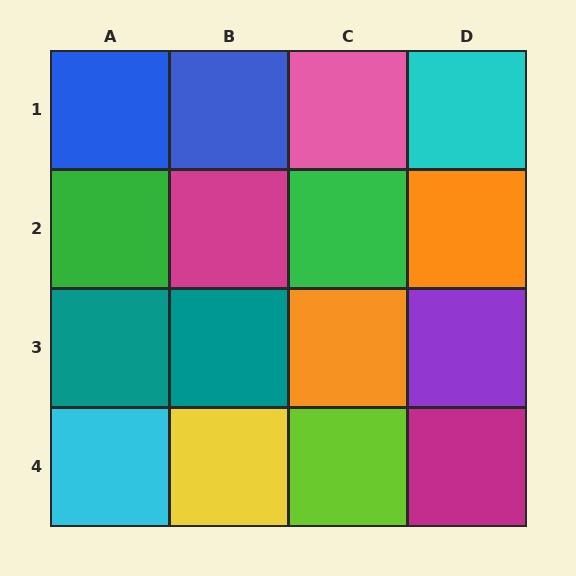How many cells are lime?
1 cell is lime.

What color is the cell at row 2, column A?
Green.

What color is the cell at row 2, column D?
Orange.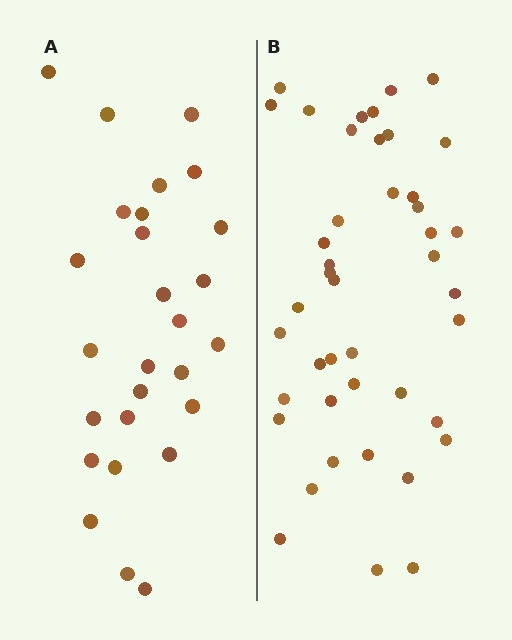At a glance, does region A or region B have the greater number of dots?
Region B (the right region) has more dots.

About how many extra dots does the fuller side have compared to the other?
Region B has approximately 15 more dots than region A.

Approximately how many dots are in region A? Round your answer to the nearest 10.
About 30 dots. (The exact count is 27, which rounds to 30.)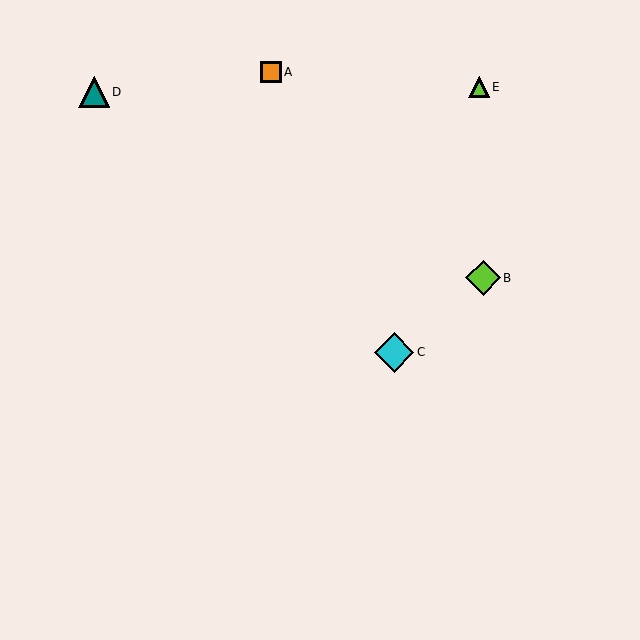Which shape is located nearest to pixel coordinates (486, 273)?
The lime diamond (labeled B) at (483, 278) is nearest to that location.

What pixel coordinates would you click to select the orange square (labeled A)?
Click at (271, 72) to select the orange square A.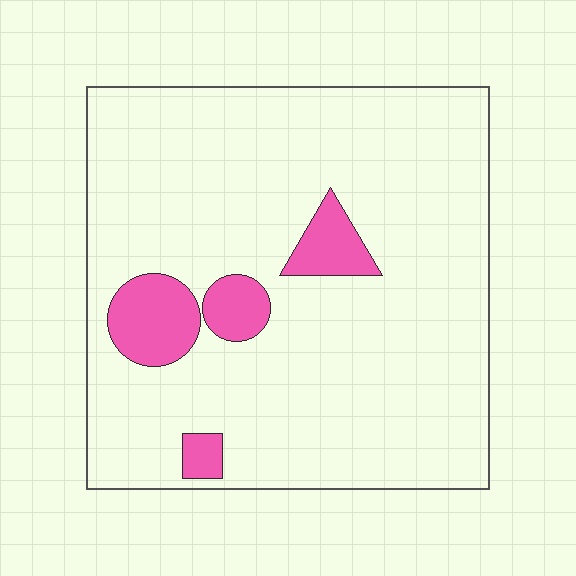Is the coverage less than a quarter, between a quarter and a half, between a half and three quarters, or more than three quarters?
Less than a quarter.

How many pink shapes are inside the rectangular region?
4.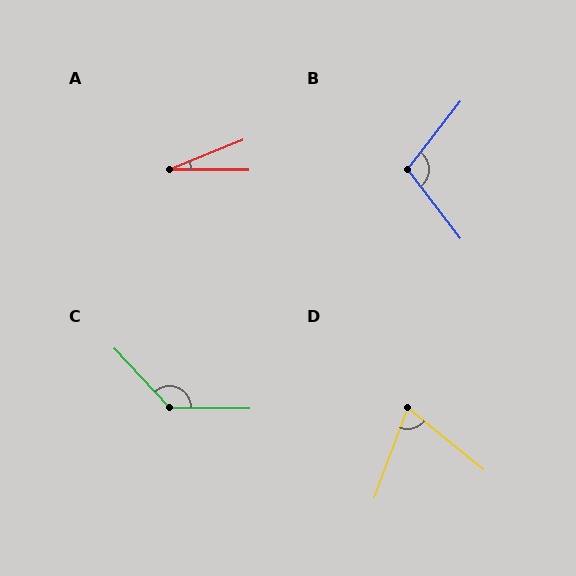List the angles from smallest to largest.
A (22°), D (71°), B (104°), C (134°).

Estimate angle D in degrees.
Approximately 71 degrees.